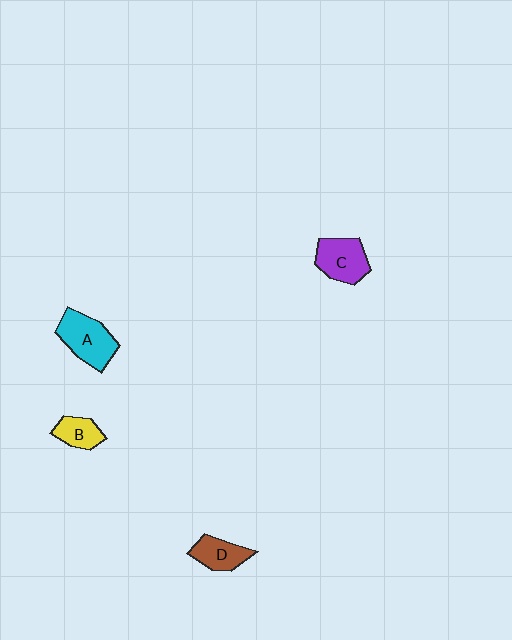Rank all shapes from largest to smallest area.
From largest to smallest: A (cyan), C (purple), D (brown), B (yellow).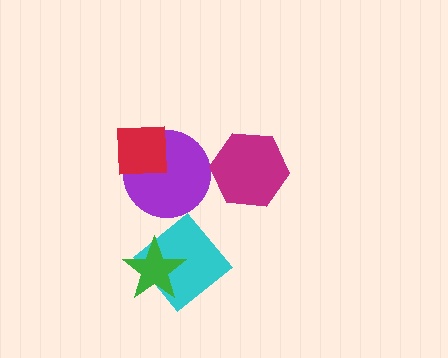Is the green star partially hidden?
No, no other shape covers it.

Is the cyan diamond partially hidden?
Yes, it is partially covered by another shape.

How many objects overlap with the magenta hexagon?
0 objects overlap with the magenta hexagon.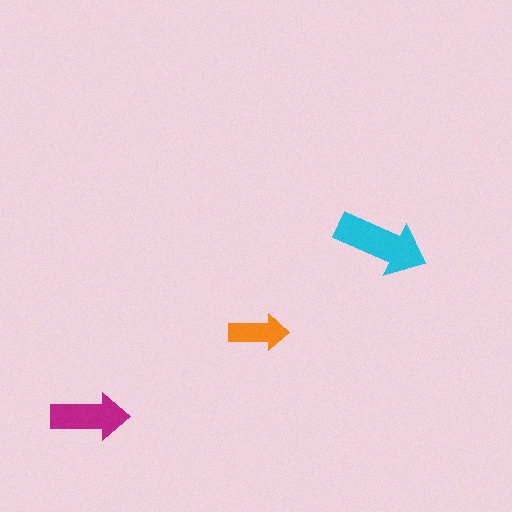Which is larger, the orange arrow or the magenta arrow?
The magenta one.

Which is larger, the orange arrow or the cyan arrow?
The cyan one.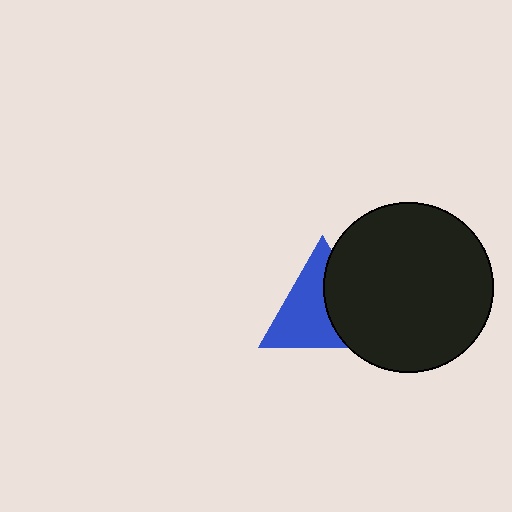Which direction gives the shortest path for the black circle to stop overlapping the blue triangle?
Moving right gives the shortest separation.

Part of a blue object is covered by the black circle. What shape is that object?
It is a triangle.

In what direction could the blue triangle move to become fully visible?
The blue triangle could move left. That would shift it out from behind the black circle entirely.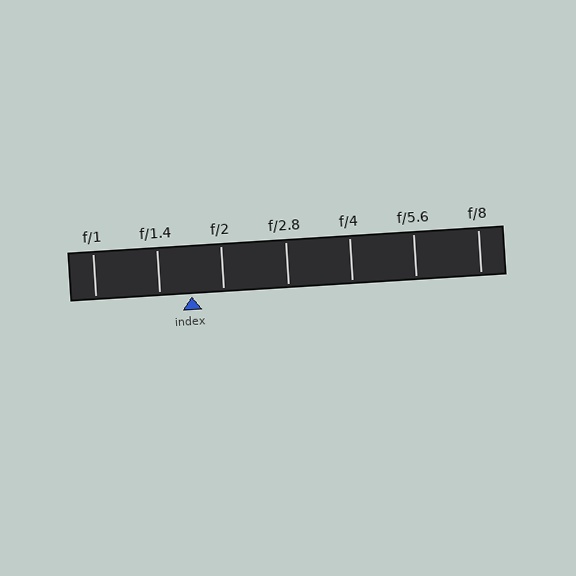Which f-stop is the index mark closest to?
The index mark is closest to f/1.4.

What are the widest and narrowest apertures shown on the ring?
The widest aperture shown is f/1 and the narrowest is f/8.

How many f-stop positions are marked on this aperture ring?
There are 7 f-stop positions marked.